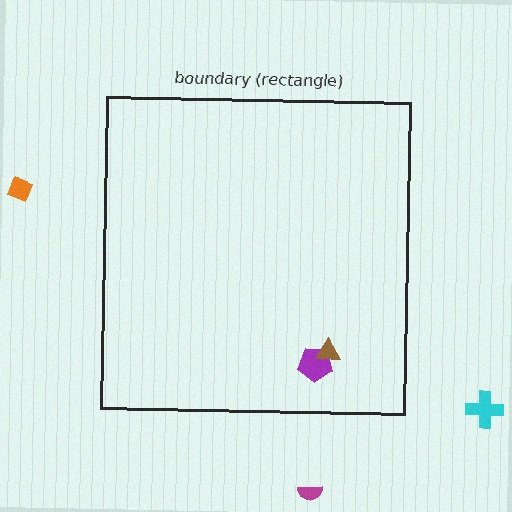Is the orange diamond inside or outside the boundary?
Outside.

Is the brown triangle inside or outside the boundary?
Inside.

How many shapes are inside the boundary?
2 inside, 3 outside.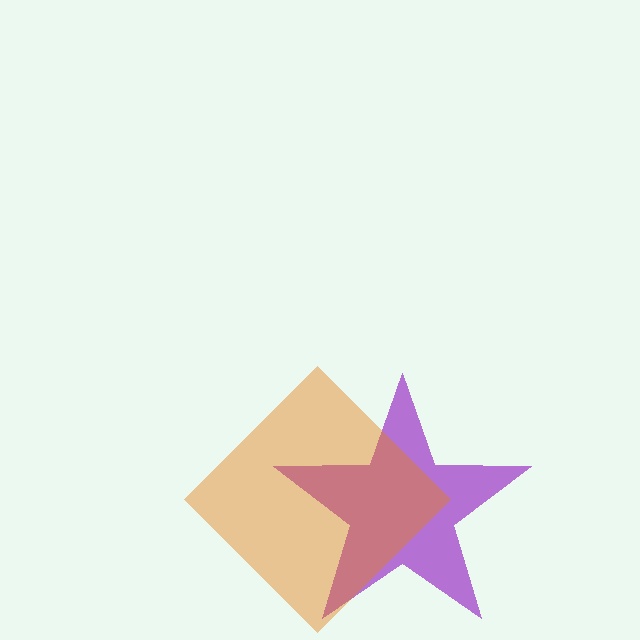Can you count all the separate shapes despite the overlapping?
Yes, there are 2 separate shapes.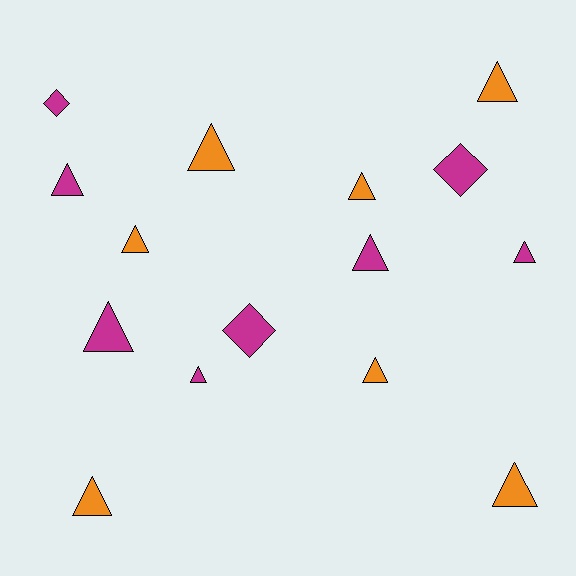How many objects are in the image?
There are 15 objects.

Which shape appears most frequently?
Triangle, with 12 objects.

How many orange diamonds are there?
There are no orange diamonds.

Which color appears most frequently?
Magenta, with 8 objects.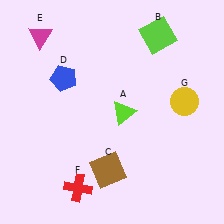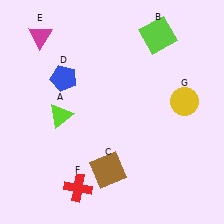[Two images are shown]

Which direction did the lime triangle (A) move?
The lime triangle (A) moved left.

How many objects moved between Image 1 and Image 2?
1 object moved between the two images.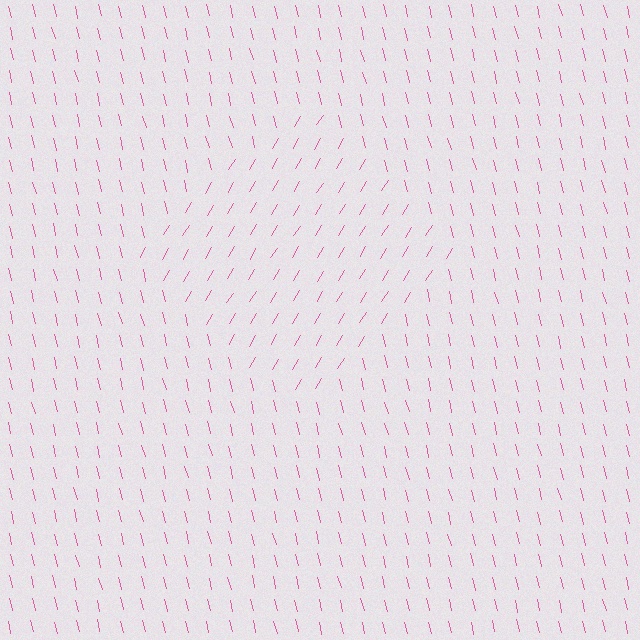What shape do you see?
I see a diamond.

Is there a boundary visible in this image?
Yes, there is a texture boundary formed by a change in line orientation.